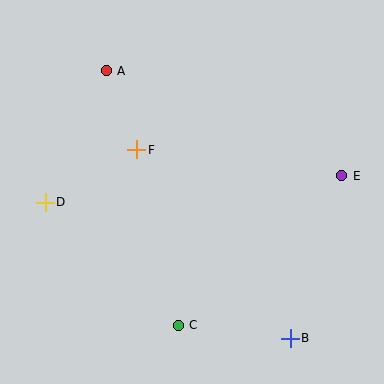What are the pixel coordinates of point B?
Point B is at (290, 338).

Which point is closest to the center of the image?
Point F at (137, 150) is closest to the center.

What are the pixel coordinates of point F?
Point F is at (137, 150).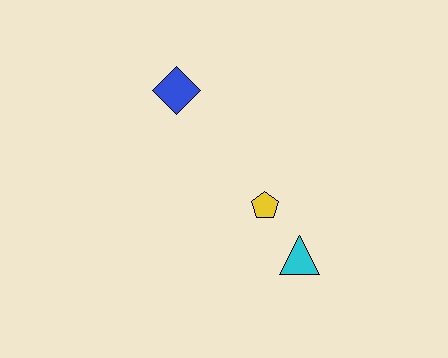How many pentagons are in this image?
There is 1 pentagon.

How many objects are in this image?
There are 3 objects.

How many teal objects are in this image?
There are no teal objects.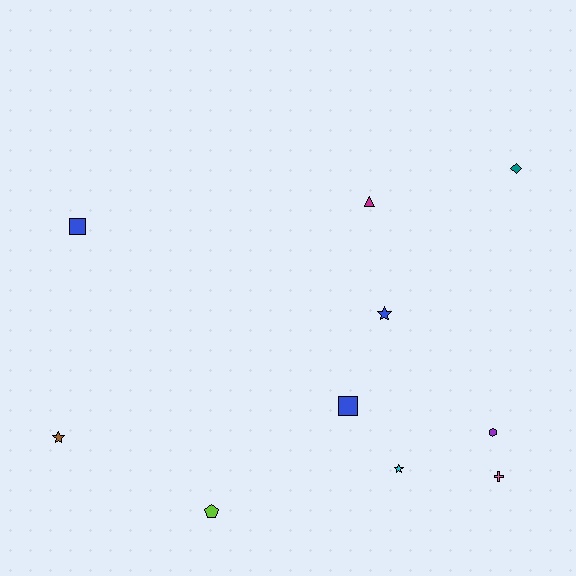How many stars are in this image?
There are 3 stars.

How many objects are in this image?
There are 10 objects.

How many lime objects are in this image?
There is 1 lime object.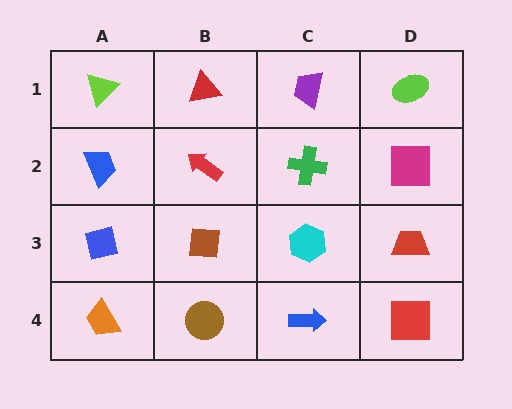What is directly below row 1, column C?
A green cross.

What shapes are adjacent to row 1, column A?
A blue trapezoid (row 2, column A), a red triangle (row 1, column B).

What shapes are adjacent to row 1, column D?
A magenta square (row 2, column D), a purple trapezoid (row 1, column C).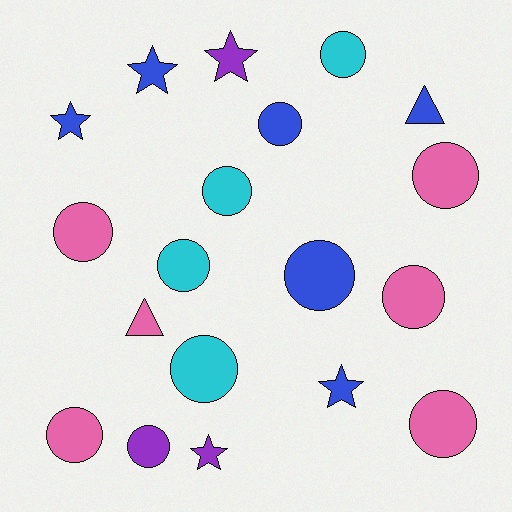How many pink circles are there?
There are 5 pink circles.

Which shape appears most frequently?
Circle, with 12 objects.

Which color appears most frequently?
Pink, with 6 objects.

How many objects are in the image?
There are 19 objects.